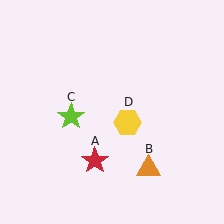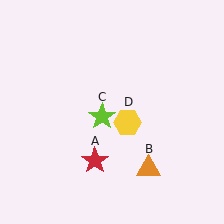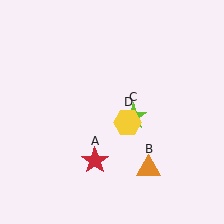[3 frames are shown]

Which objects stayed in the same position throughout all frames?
Red star (object A) and orange triangle (object B) and yellow hexagon (object D) remained stationary.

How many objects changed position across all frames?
1 object changed position: lime star (object C).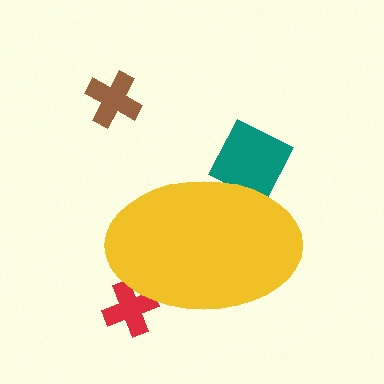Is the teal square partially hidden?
Yes, the teal square is partially hidden behind the yellow ellipse.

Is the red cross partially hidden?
Yes, the red cross is partially hidden behind the yellow ellipse.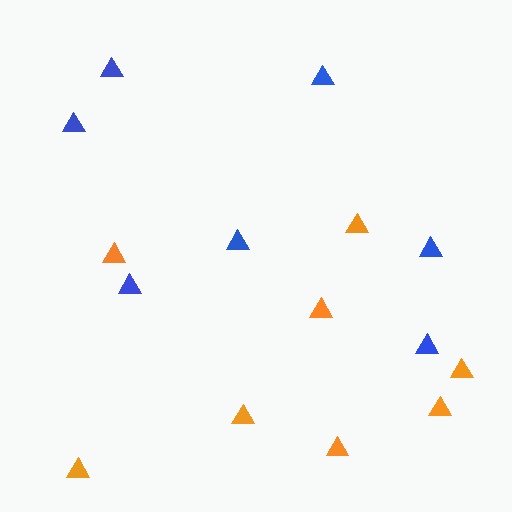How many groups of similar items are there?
There are 2 groups: one group of blue triangles (7) and one group of orange triangles (8).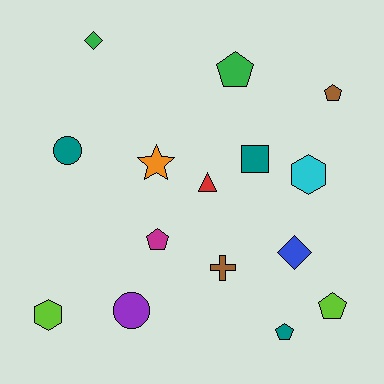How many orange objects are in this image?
There is 1 orange object.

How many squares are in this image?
There is 1 square.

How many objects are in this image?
There are 15 objects.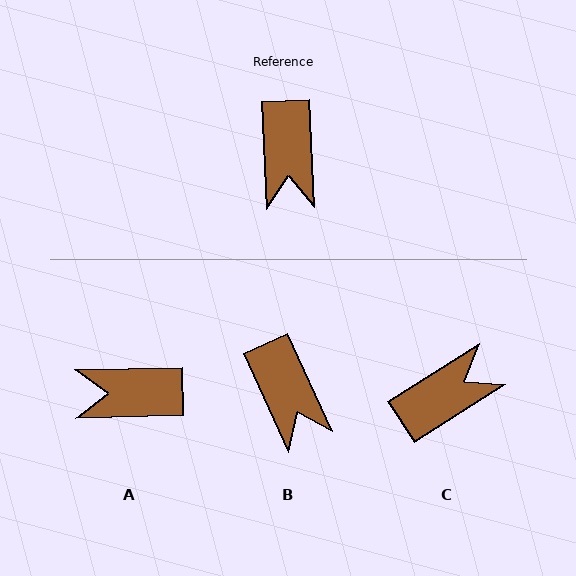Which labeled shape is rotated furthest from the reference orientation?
C, about 120 degrees away.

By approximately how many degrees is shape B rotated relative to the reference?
Approximately 22 degrees counter-clockwise.